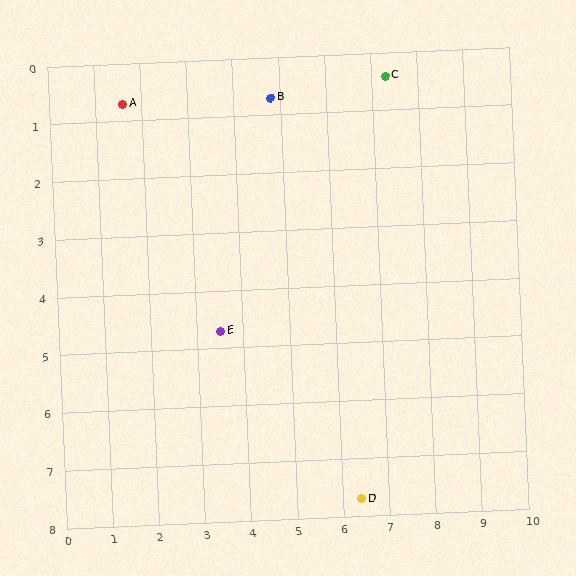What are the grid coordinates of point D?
Point D is at approximately (6.4, 7.7).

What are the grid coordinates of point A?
Point A is at approximately (1.6, 0.7).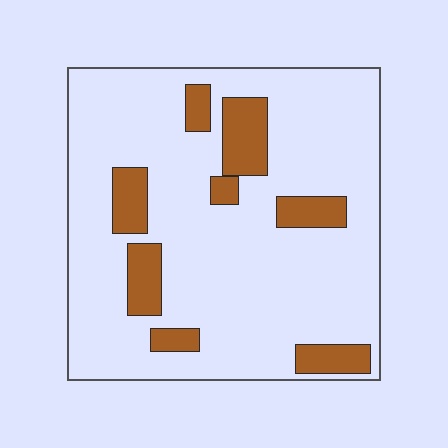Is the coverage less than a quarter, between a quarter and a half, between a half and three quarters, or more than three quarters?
Less than a quarter.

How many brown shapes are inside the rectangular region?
8.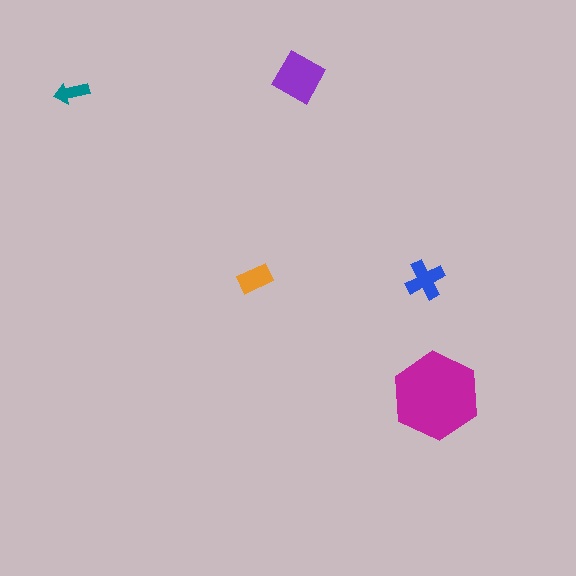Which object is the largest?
The magenta hexagon.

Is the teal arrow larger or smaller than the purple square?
Smaller.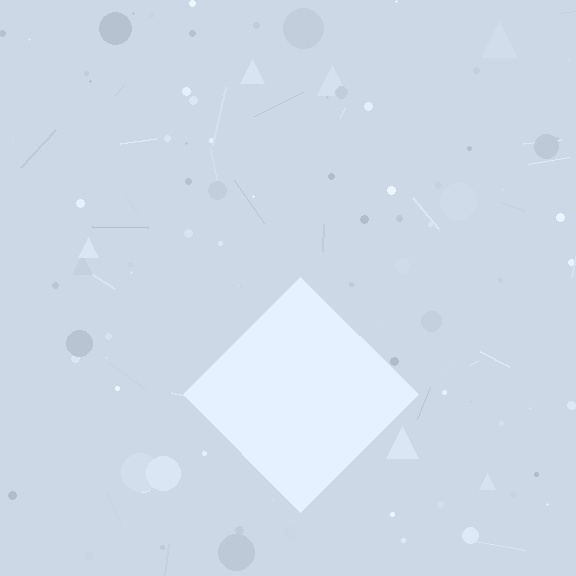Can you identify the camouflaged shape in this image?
The camouflaged shape is a diamond.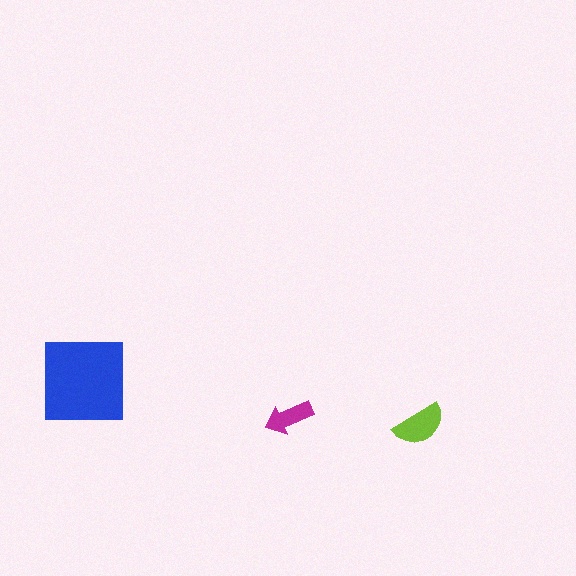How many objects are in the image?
There are 3 objects in the image.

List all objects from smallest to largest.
The magenta arrow, the lime semicircle, the blue square.